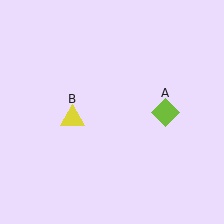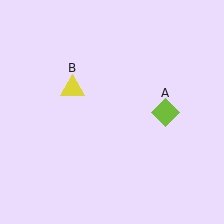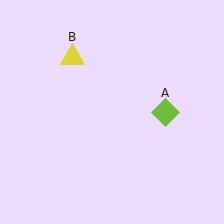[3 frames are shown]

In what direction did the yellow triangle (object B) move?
The yellow triangle (object B) moved up.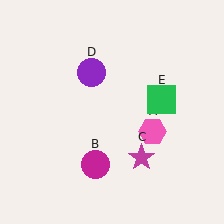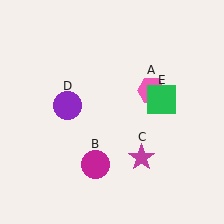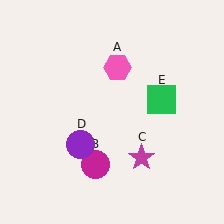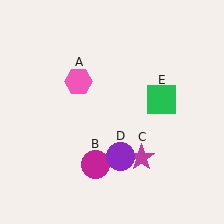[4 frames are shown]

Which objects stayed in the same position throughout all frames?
Magenta circle (object B) and magenta star (object C) and green square (object E) remained stationary.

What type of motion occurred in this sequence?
The pink hexagon (object A), purple circle (object D) rotated counterclockwise around the center of the scene.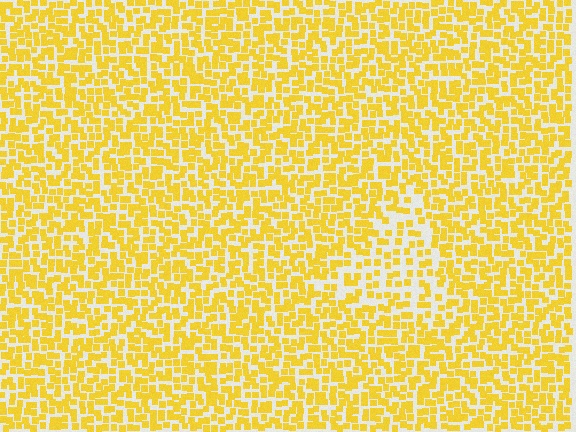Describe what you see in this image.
The image contains small yellow elements arranged at two different densities. A triangle-shaped region is visible where the elements are less densely packed than the surrounding area.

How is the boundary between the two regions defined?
The boundary is defined by a change in element density (approximately 1.7x ratio). All elements are the same color, size, and shape.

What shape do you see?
I see a triangle.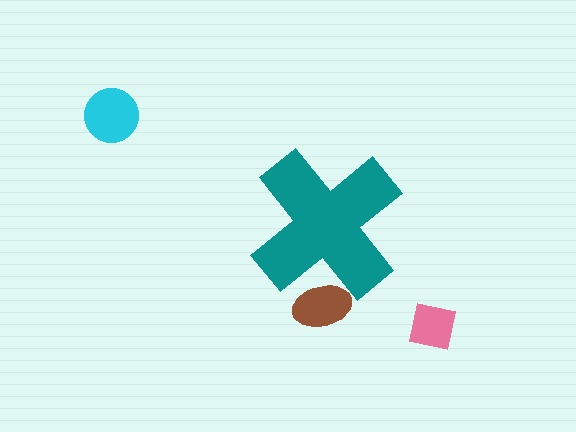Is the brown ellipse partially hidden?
Yes, the brown ellipse is partially hidden behind the teal cross.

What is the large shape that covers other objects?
A teal cross.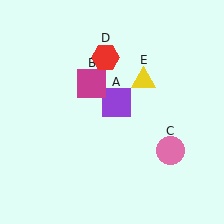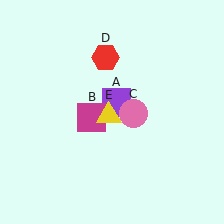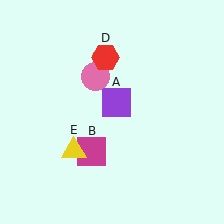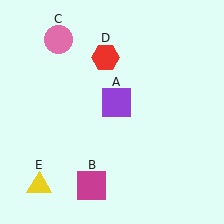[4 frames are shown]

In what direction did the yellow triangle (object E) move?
The yellow triangle (object E) moved down and to the left.